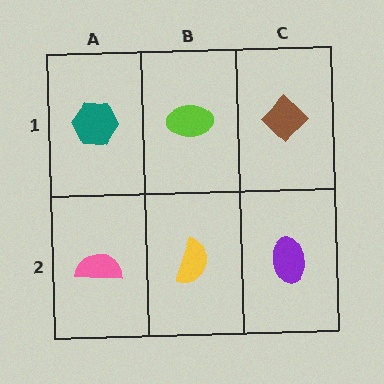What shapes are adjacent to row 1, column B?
A yellow semicircle (row 2, column B), a teal hexagon (row 1, column A), a brown diamond (row 1, column C).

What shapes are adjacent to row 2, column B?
A lime ellipse (row 1, column B), a pink semicircle (row 2, column A), a purple ellipse (row 2, column C).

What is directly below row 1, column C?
A purple ellipse.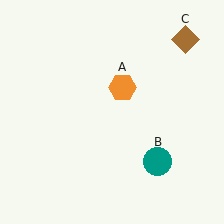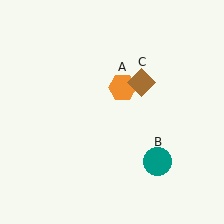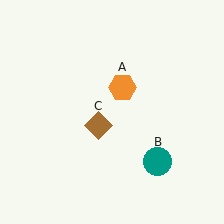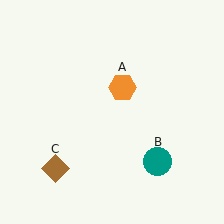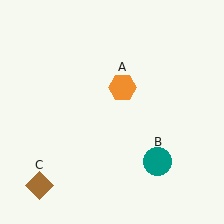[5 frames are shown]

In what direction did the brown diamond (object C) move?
The brown diamond (object C) moved down and to the left.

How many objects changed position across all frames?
1 object changed position: brown diamond (object C).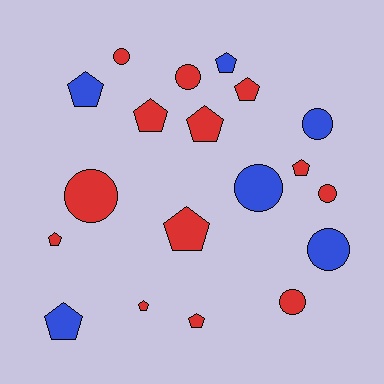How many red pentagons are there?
There are 8 red pentagons.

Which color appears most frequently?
Red, with 13 objects.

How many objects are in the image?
There are 19 objects.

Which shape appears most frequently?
Pentagon, with 11 objects.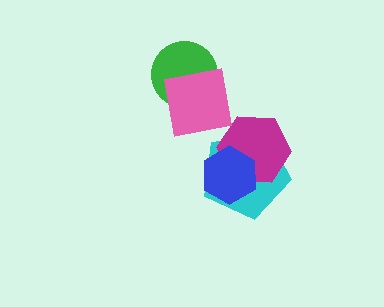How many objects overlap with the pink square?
1 object overlaps with the pink square.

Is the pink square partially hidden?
No, no other shape covers it.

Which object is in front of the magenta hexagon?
The blue hexagon is in front of the magenta hexagon.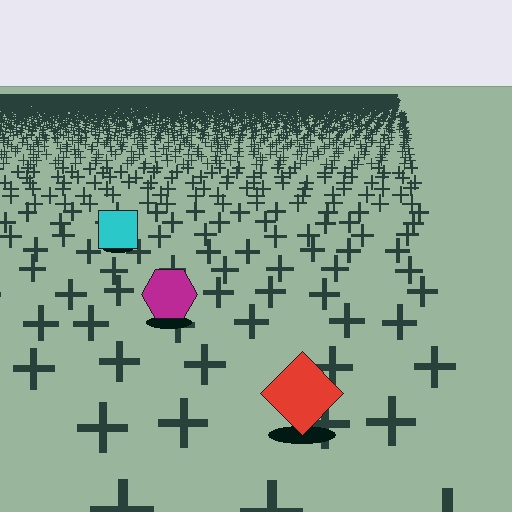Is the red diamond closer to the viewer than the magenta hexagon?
Yes. The red diamond is closer — you can tell from the texture gradient: the ground texture is coarser near it.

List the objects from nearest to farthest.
From nearest to farthest: the red diamond, the magenta hexagon, the cyan square.